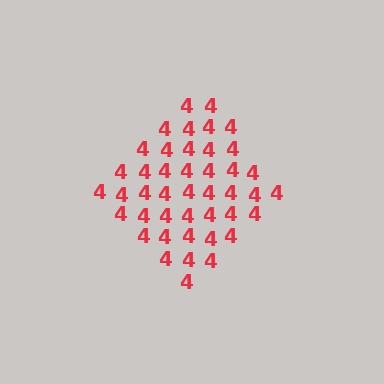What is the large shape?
The large shape is a diamond.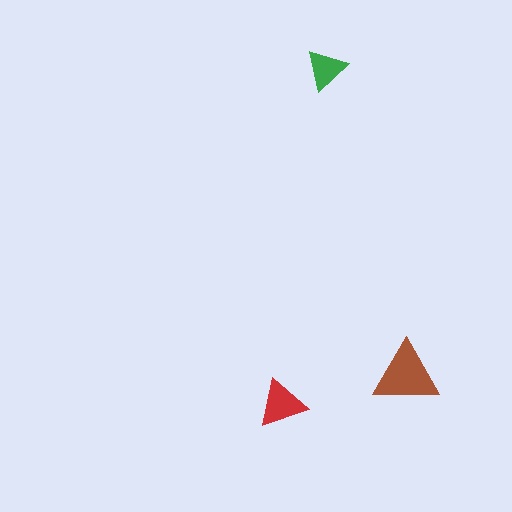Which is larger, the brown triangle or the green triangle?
The brown one.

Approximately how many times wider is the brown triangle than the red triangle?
About 1.5 times wider.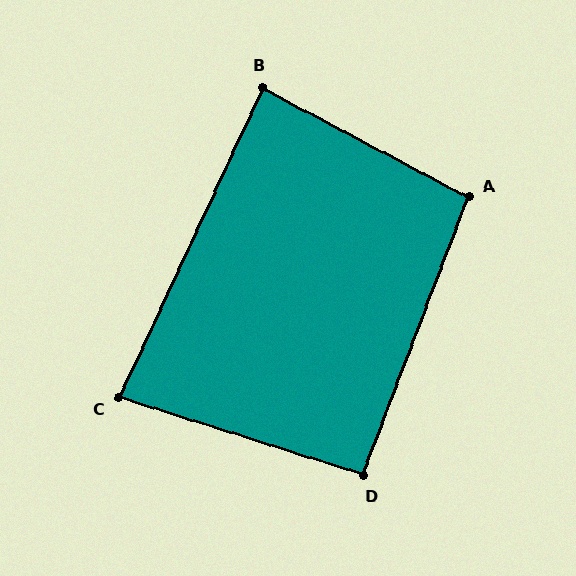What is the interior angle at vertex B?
Approximately 87 degrees (approximately right).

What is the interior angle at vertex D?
Approximately 93 degrees (approximately right).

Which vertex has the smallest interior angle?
C, at approximately 83 degrees.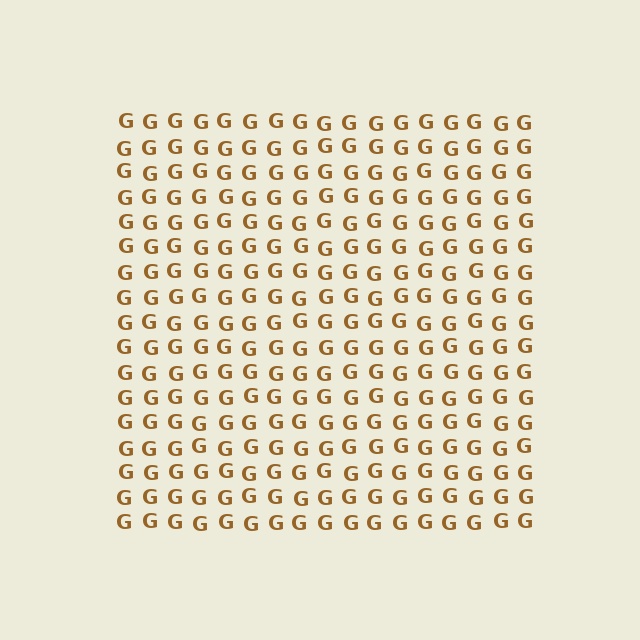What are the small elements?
The small elements are letter G's.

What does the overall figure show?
The overall figure shows a square.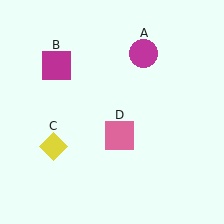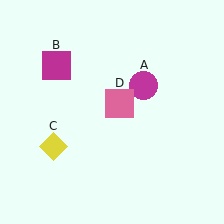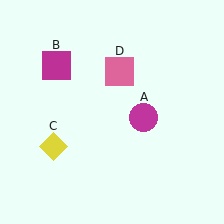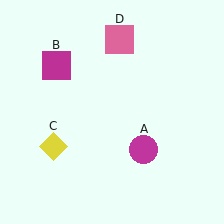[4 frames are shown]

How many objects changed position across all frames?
2 objects changed position: magenta circle (object A), pink square (object D).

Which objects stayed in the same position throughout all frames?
Magenta square (object B) and yellow diamond (object C) remained stationary.